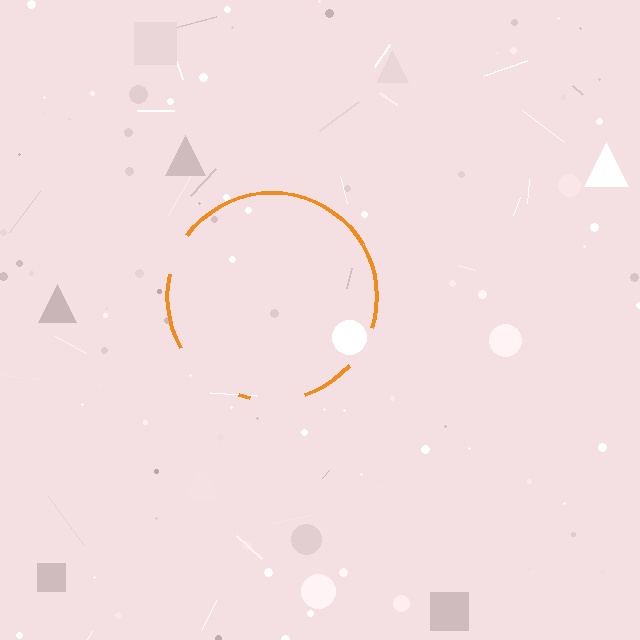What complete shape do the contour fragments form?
The contour fragments form a circle.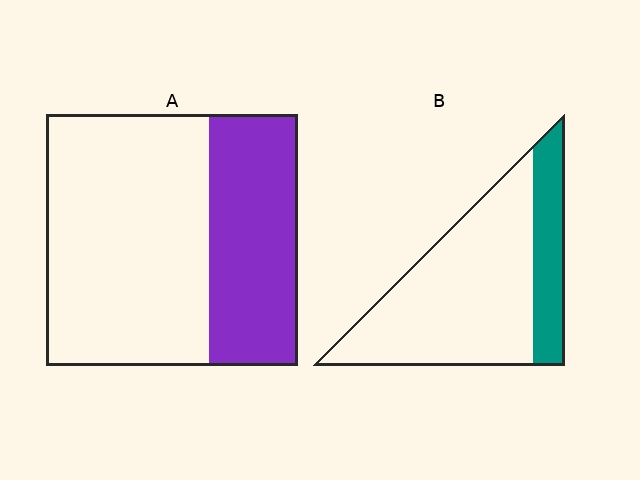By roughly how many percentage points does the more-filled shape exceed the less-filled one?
By roughly 10 percentage points (A over B).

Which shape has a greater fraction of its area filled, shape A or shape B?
Shape A.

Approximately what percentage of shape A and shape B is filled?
A is approximately 35% and B is approximately 25%.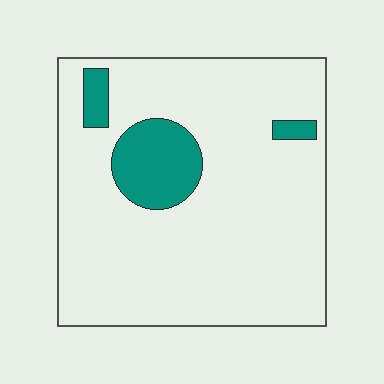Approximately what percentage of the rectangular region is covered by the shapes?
Approximately 10%.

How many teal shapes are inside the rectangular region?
3.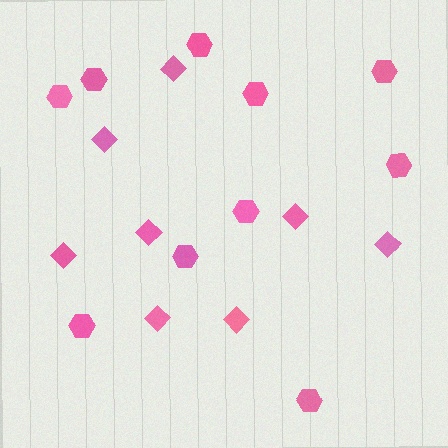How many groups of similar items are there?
There are 2 groups: one group of diamonds (8) and one group of hexagons (10).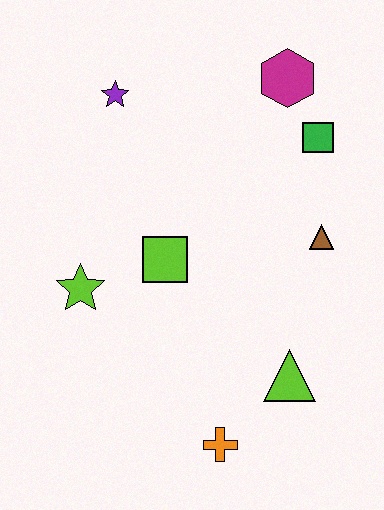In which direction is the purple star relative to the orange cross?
The purple star is above the orange cross.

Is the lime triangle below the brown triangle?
Yes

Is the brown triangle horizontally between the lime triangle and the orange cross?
No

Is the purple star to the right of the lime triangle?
No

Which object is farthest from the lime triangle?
The purple star is farthest from the lime triangle.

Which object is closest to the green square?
The magenta hexagon is closest to the green square.